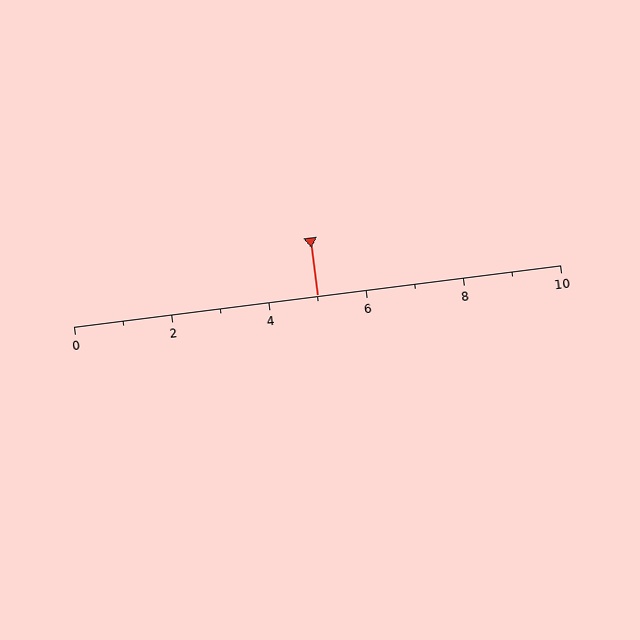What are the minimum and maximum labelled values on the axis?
The axis runs from 0 to 10.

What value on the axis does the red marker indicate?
The marker indicates approximately 5.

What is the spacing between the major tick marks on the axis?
The major ticks are spaced 2 apart.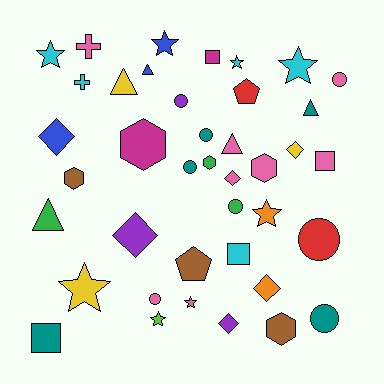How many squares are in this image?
There are 4 squares.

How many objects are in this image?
There are 40 objects.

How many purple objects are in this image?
There are 3 purple objects.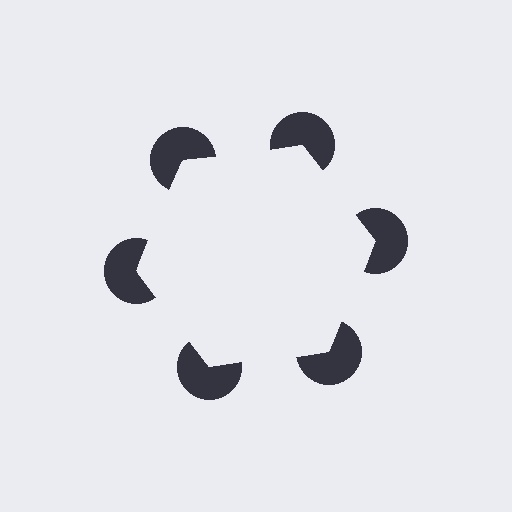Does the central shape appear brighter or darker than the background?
It typically appears slightly brighter than the background, even though no actual brightness change is drawn.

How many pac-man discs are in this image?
There are 6 — one at each vertex of the illusory hexagon.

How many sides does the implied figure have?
6 sides.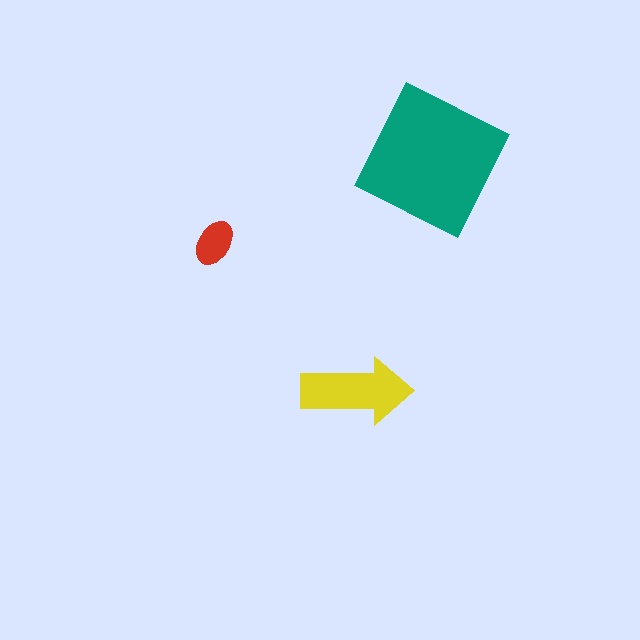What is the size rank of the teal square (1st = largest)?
1st.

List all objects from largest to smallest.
The teal square, the yellow arrow, the red ellipse.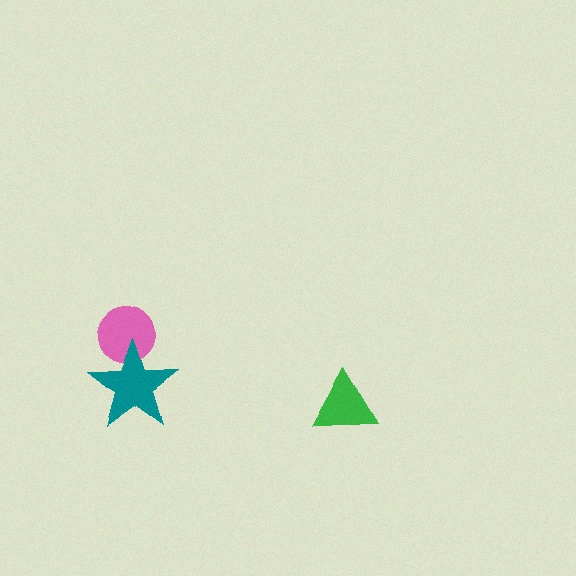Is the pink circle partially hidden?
Yes, it is partially covered by another shape.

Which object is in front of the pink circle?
The teal star is in front of the pink circle.